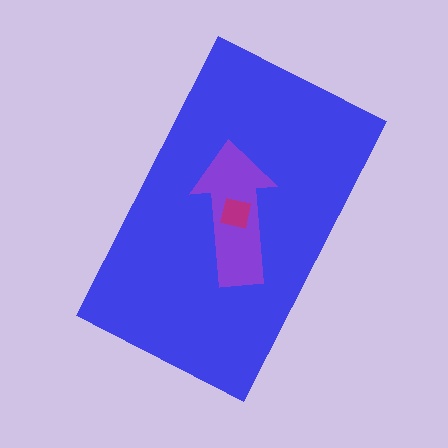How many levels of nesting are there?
3.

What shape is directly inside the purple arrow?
The magenta square.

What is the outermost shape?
The blue rectangle.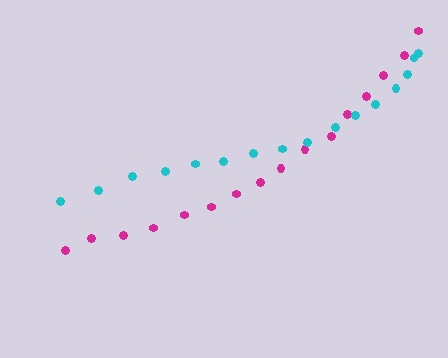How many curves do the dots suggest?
There are 2 distinct paths.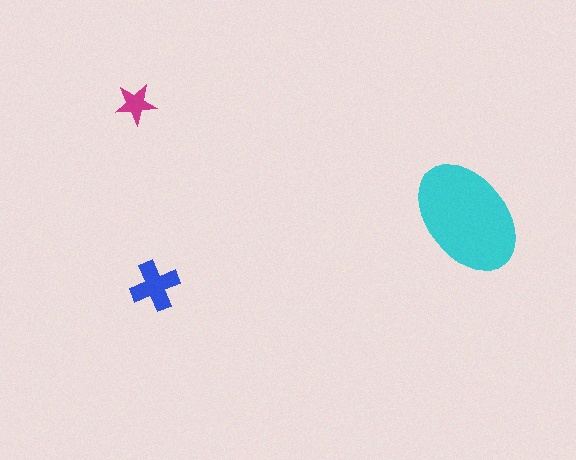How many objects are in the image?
There are 3 objects in the image.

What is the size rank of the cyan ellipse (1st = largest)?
1st.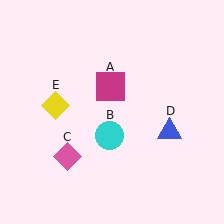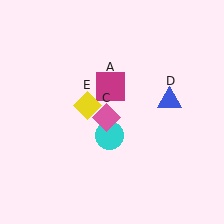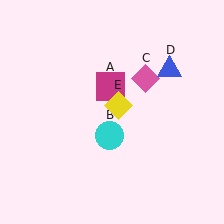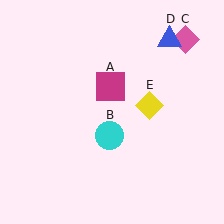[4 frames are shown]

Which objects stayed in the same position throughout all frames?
Magenta square (object A) and cyan circle (object B) remained stationary.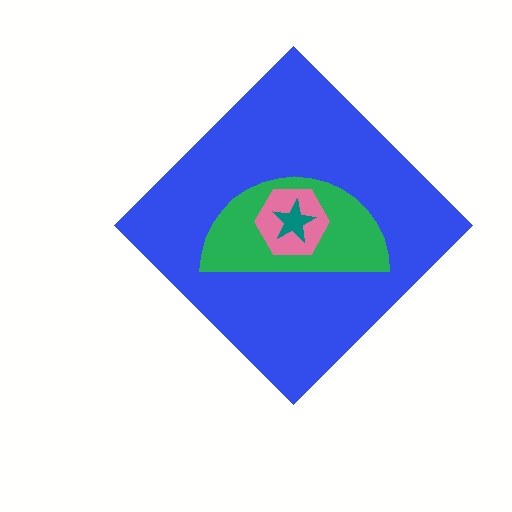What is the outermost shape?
The blue diamond.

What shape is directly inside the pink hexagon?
The teal star.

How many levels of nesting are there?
4.